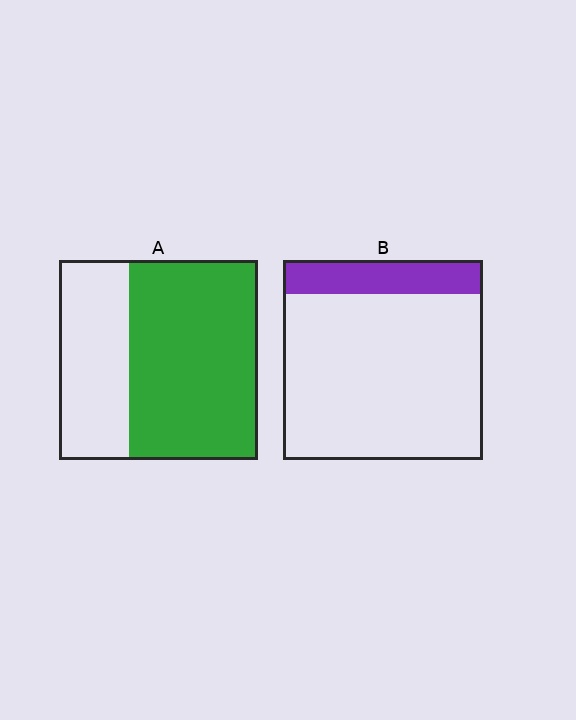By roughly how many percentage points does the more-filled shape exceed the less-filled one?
By roughly 50 percentage points (A over B).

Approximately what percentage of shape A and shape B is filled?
A is approximately 65% and B is approximately 15%.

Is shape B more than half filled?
No.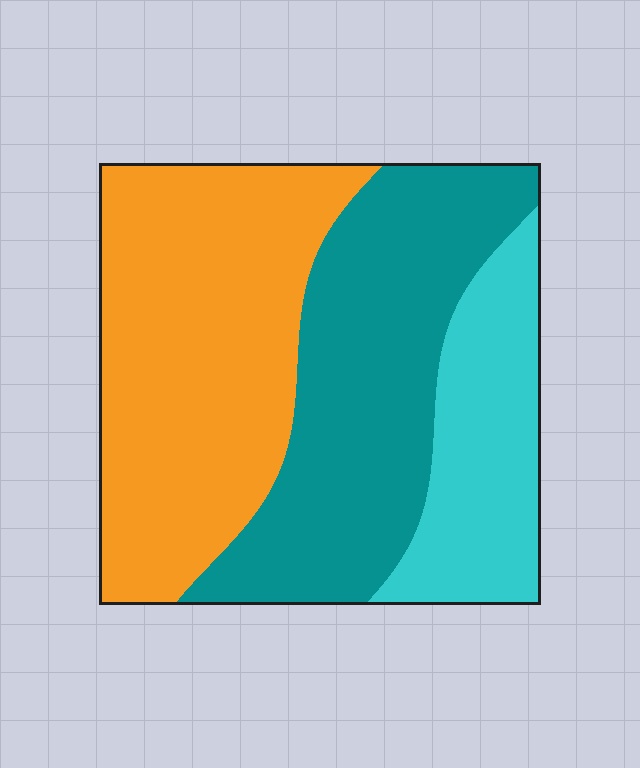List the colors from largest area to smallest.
From largest to smallest: orange, teal, cyan.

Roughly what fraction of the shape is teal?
Teal takes up between a quarter and a half of the shape.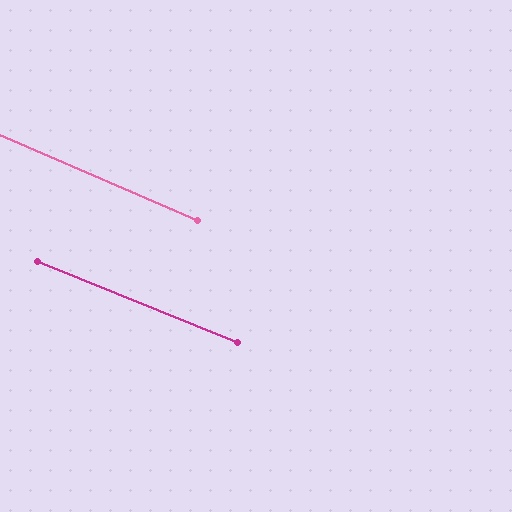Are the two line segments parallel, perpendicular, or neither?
Parallel — their directions differ by only 1.2°.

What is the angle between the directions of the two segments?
Approximately 1 degree.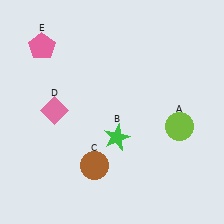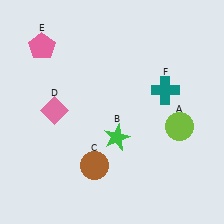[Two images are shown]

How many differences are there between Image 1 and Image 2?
There is 1 difference between the two images.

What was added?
A teal cross (F) was added in Image 2.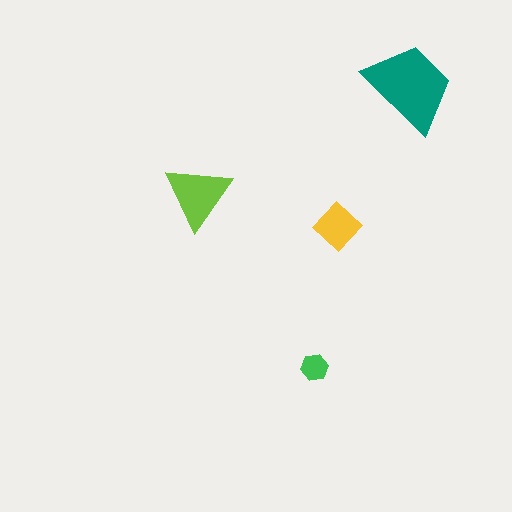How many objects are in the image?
There are 4 objects in the image.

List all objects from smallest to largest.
The green hexagon, the yellow diamond, the lime triangle, the teal trapezoid.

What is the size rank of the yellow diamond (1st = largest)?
3rd.